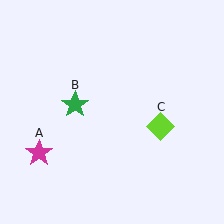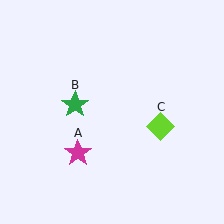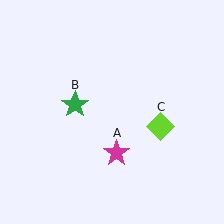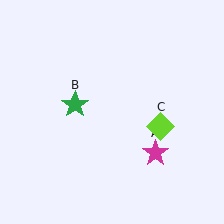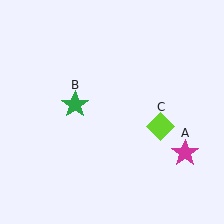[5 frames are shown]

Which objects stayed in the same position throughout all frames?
Green star (object B) and lime diamond (object C) remained stationary.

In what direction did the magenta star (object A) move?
The magenta star (object A) moved right.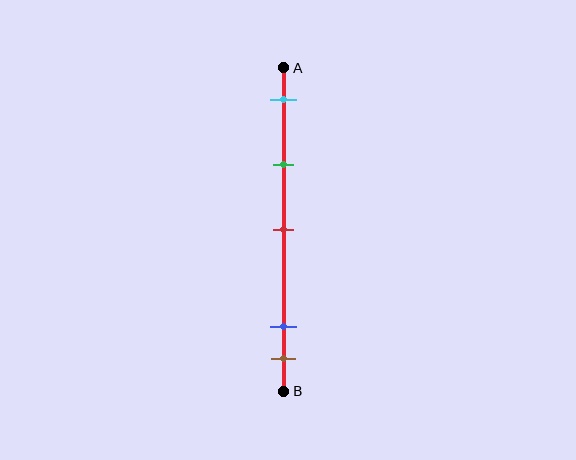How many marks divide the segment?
There are 5 marks dividing the segment.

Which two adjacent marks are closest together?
The blue and brown marks are the closest adjacent pair.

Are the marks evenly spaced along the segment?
No, the marks are not evenly spaced.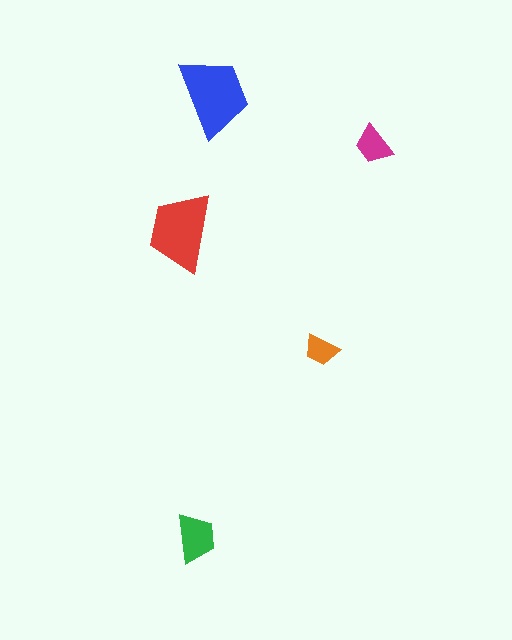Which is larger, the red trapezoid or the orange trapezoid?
The red one.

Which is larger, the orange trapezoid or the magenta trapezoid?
The magenta one.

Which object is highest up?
The blue trapezoid is topmost.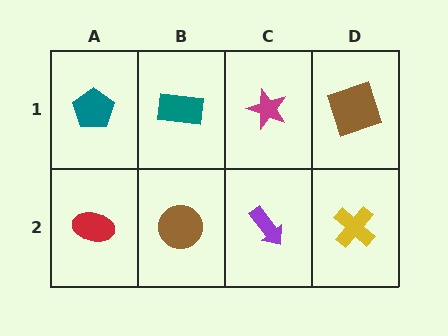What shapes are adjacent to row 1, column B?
A brown circle (row 2, column B), a teal pentagon (row 1, column A), a magenta star (row 1, column C).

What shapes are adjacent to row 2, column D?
A brown square (row 1, column D), a purple arrow (row 2, column C).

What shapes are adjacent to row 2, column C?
A magenta star (row 1, column C), a brown circle (row 2, column B), a yellow cross (row 2, column D).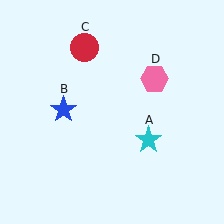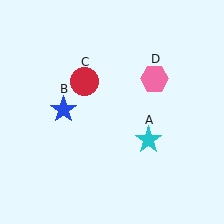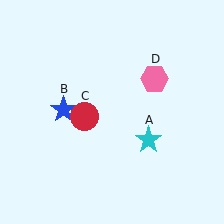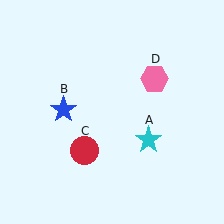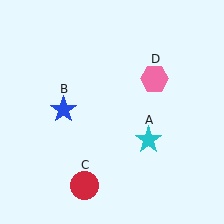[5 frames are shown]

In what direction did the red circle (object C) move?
The red circle (object C) moved down.